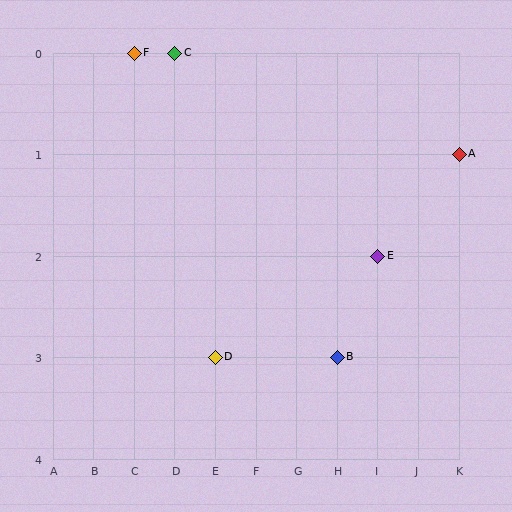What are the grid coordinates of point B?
Point B is at grid coordinates (H, 3).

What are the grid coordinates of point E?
Point E is at grid coordinates (I, 2).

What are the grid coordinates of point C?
Point C is at grid coordinates (D, 0).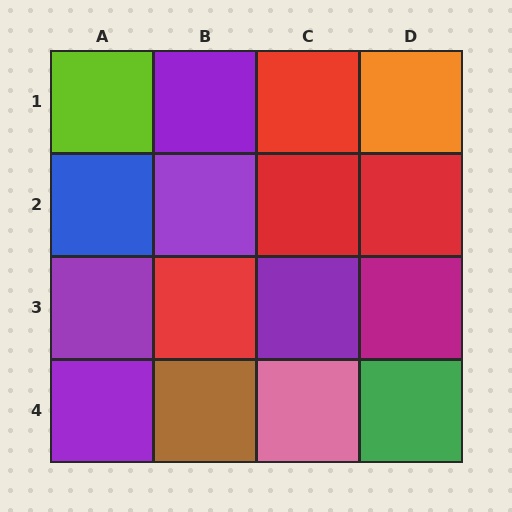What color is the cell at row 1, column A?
Lime.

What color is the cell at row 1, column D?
Orange.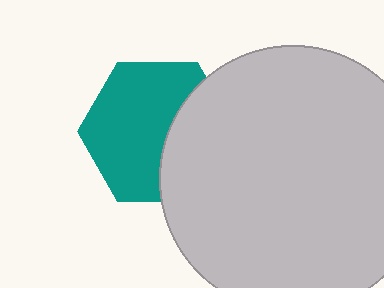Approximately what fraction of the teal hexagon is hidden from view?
Roughly 36% of the teal hexagon is hidden behind the light gray circle.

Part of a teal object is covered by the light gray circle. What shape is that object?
It is a hexagon.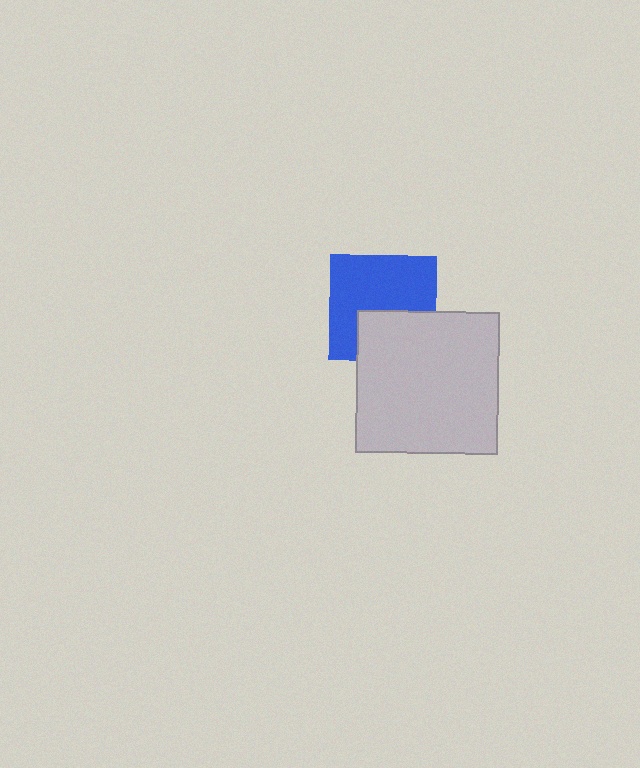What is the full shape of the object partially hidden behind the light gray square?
The partially hidden object is a blue square.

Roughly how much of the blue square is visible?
Most of it is visible (roughly 65%).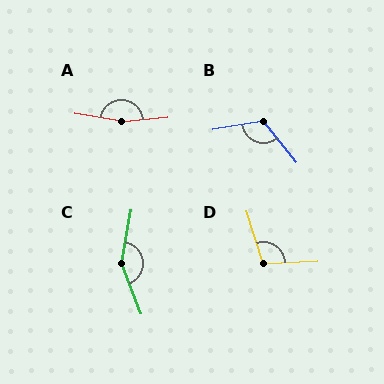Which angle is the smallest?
D, at approximately 105 degrees.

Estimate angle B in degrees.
Approximately 119 degrees.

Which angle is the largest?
A, at approximately 166 degrees.